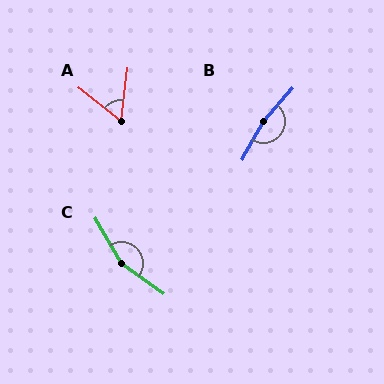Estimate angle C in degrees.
Approximately 156 degrees.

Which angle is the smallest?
A, at approximately 58 degrees.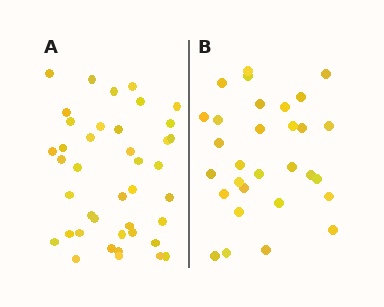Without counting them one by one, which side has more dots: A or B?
Region A (the left region) has more dots.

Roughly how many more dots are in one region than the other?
Region A has roughly 12 or so more dots than region B.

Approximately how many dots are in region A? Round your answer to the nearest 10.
About 40 dots. (The exact count is 41, which rounds to 40.)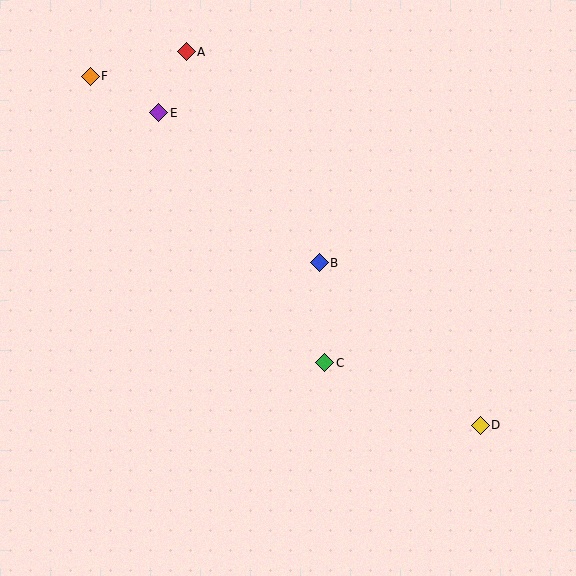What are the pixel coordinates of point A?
Point A is at (186, 52).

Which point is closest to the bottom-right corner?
Point D is closest to the bottom-right corner.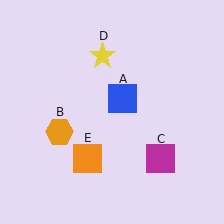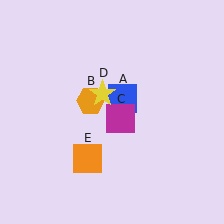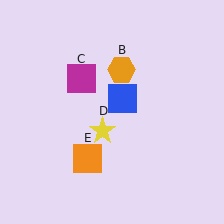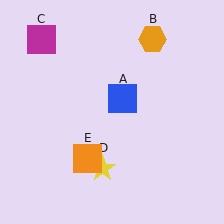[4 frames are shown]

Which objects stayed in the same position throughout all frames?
Blue square (object A) and orange square (object E) remained stationary.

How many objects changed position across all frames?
3 objects changed position: orange hexagon (object B), magenta square (object C), yellow star (object D).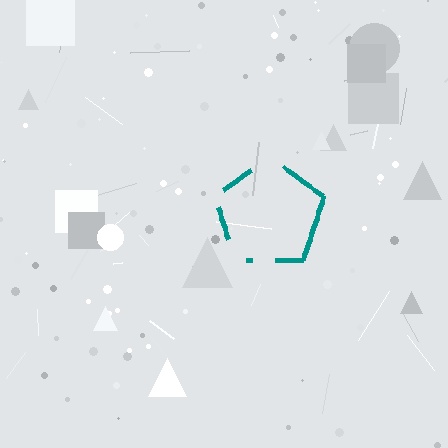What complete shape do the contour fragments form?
The contour fragments form a pentagon.